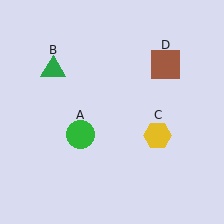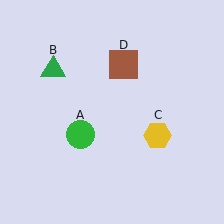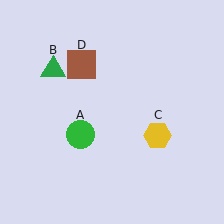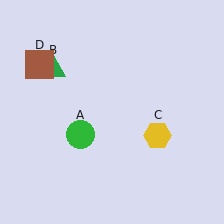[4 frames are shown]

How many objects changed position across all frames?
1 object changed position: brown square (object D).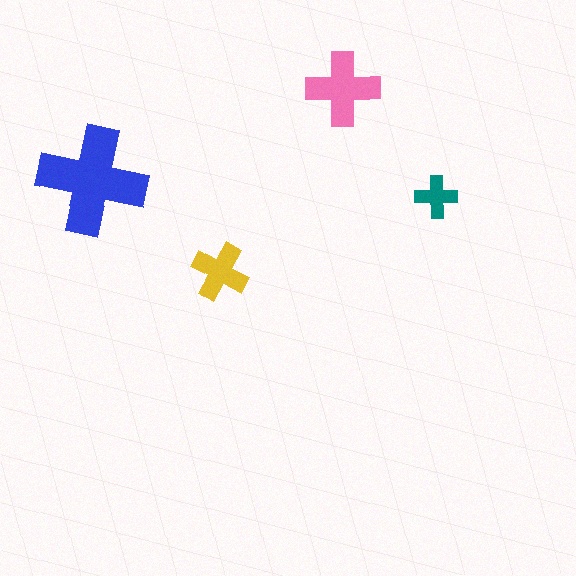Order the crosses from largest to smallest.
the blue one, the pink one, the yellow one, the teal one.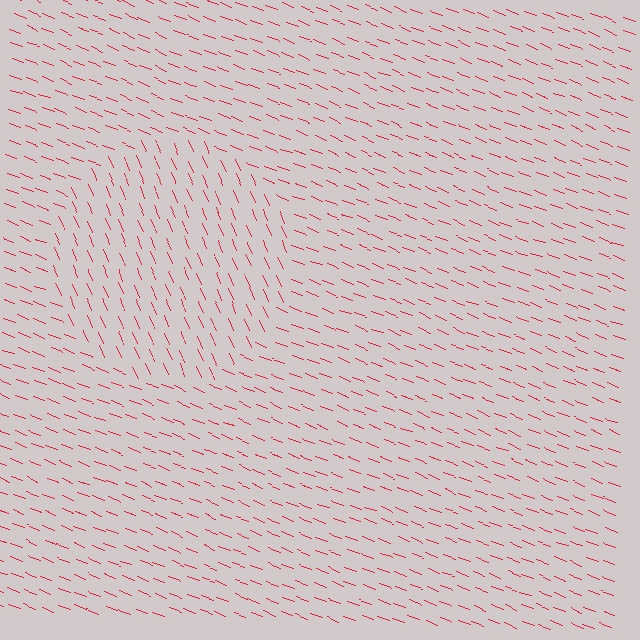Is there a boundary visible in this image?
Yes, there is a texture boundary formed by a change in line orientation.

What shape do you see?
I see a circle.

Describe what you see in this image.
The image is filled with small red line segments. A circle region in the image has lines oriented differently from the surrounding lines, creating a visible texture boundary.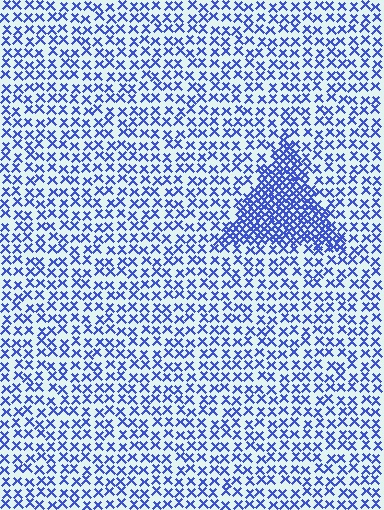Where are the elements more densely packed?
The elements are more densely packed inside the triangle boundary.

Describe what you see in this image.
The image contains small blue elements arranged at two different densities. A triangle-shaped region is visible where the elements are more densely packed than the surrounding area.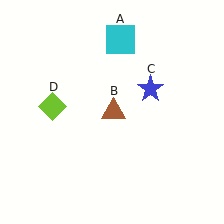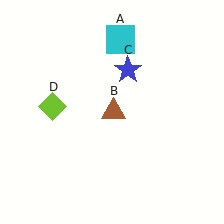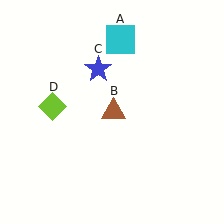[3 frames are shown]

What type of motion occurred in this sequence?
The blue star (object C) rotated counterclockwise around the center of the scene.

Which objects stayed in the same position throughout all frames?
Cyan square (object A) and brown triangle (object B) and lime diamond (object D) remained stationary.